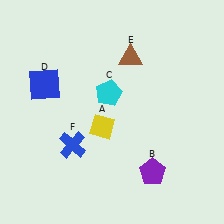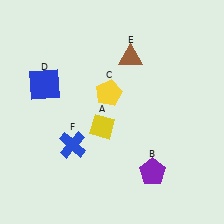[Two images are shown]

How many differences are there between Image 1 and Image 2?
There is 1 difference between the two images.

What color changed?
The pentagon (C) changed from cyan in Image 1 to yellow in Image 2.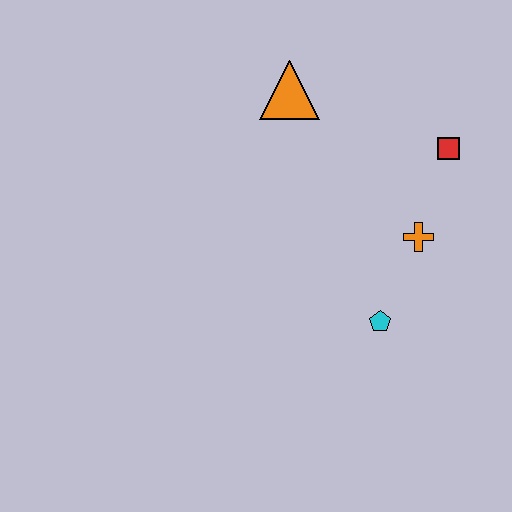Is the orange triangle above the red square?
Yes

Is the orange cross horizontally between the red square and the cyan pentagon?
Yes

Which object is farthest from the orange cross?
The orange triangle is farthest from the orange cross.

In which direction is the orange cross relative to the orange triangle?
The orange cross is below the orange triangle.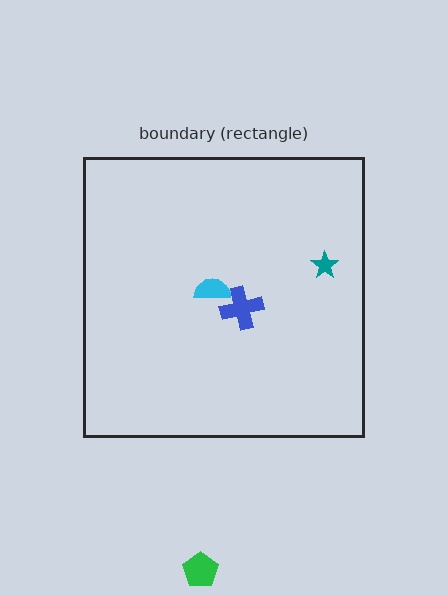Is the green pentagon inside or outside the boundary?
Outside.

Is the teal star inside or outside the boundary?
Inside.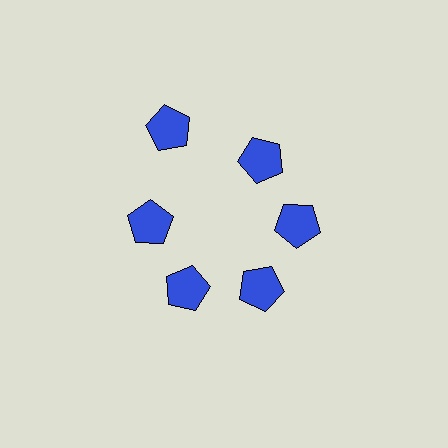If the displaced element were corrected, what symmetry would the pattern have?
It would have 6-fold rotational symmetry — the pattern would map onto itself every 60 degrees.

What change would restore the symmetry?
The symmetry would be restored by moving it inward, back onto the ring so that all 6 pentagons sit at equal angles and equal distance from the center.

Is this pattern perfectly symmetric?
No. The 6 blue pentagons are arranged in a ring, but one element near the 11 o'clock position is pushed outward from the center, breaking the 6-fold rotational symmetry.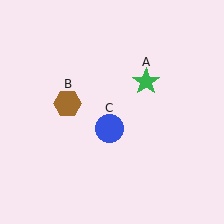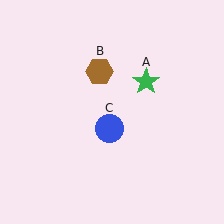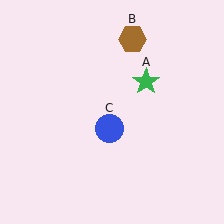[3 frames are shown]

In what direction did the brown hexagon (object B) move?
The brown hexagon (object B) moved up and to the right.